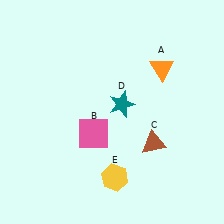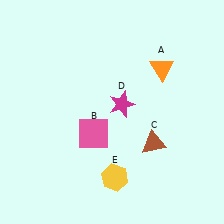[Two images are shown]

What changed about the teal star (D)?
In Image 1, D is teal. In Image 2, it changed to magenta.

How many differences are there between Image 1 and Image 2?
There is 1 difference between the two images.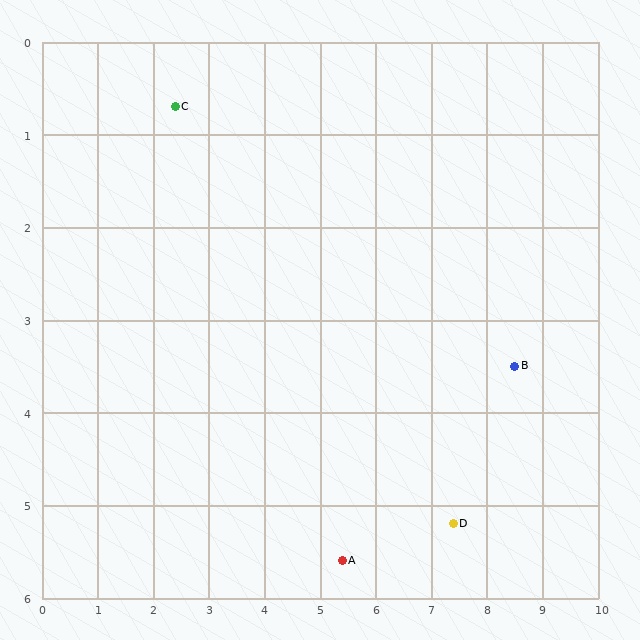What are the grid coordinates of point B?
Point B is at approximately (8.5, 3.5).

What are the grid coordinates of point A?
Point A is at approximately (5.4, 5.6).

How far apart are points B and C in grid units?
Points B and C are about 6.7 grid units apart.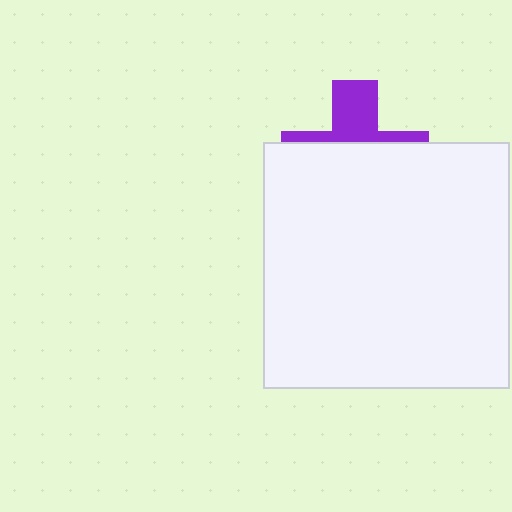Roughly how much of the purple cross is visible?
A small part of it is visible (roughly 34%).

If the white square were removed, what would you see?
You would see the complete purple cross.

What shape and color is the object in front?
The object in front is a white square.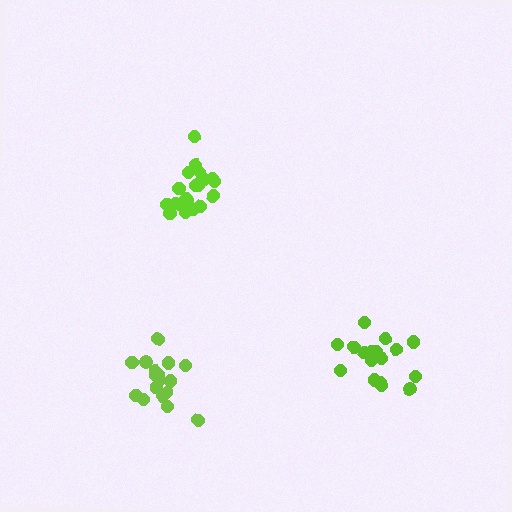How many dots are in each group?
Group 1: 17 dots, Group 2: 18 dots, Group 3: 21 dots (56 total).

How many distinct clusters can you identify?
There are 3 distinct clusters.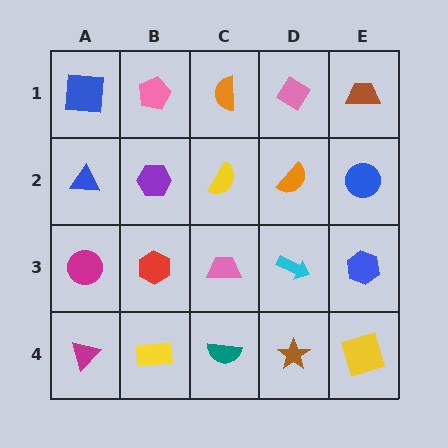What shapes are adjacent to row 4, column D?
A cyan arrow (row 3, column D), a teal semicircle (row 4, column C), a yellow square (row 4, column E).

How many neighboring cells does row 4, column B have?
3.